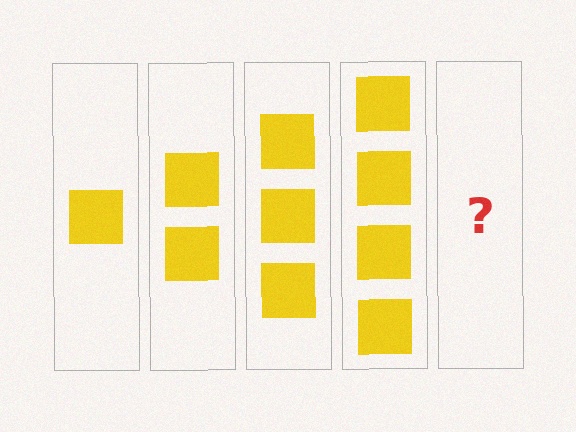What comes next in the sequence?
The next element should be 5 squares.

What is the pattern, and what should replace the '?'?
The pattern is that each step adds one more square. The '?' should be 5 squares.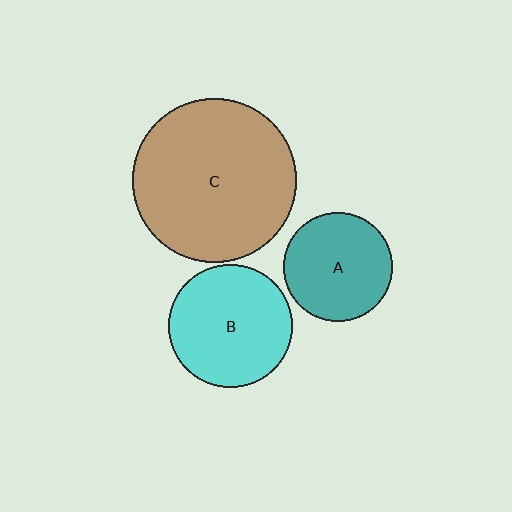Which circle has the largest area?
Circle C (brown).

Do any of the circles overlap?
No, none of the circles overlap.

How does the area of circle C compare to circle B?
Approximately 1.8 times.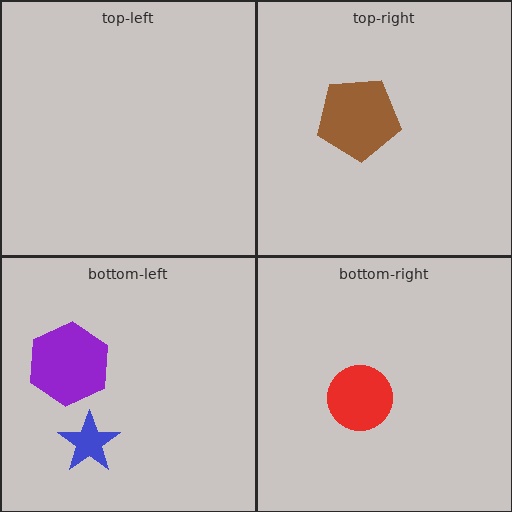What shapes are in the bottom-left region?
The blue star, the purple hexagon.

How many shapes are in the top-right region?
1.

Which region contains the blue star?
The bottom-left region.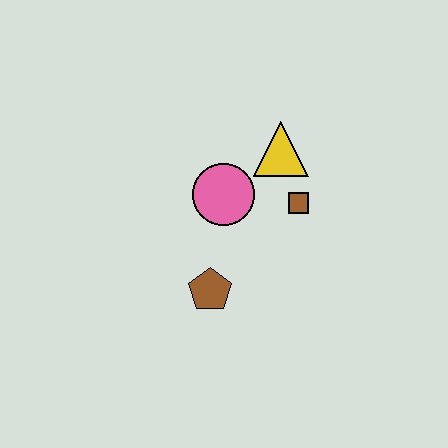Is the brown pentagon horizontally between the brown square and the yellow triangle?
No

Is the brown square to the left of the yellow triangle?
No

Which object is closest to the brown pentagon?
The pink circle is closest to the brown pentagon.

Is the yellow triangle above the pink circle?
Yes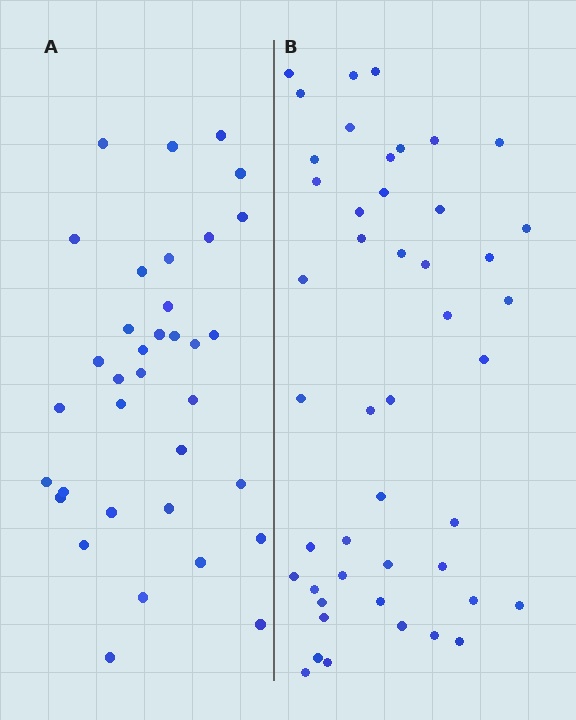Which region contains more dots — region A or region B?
Region B (the right region) has more dots.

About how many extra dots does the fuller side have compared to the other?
Region B has roughly 12 or so more dots than region A.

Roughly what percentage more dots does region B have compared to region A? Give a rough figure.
About 30% more.